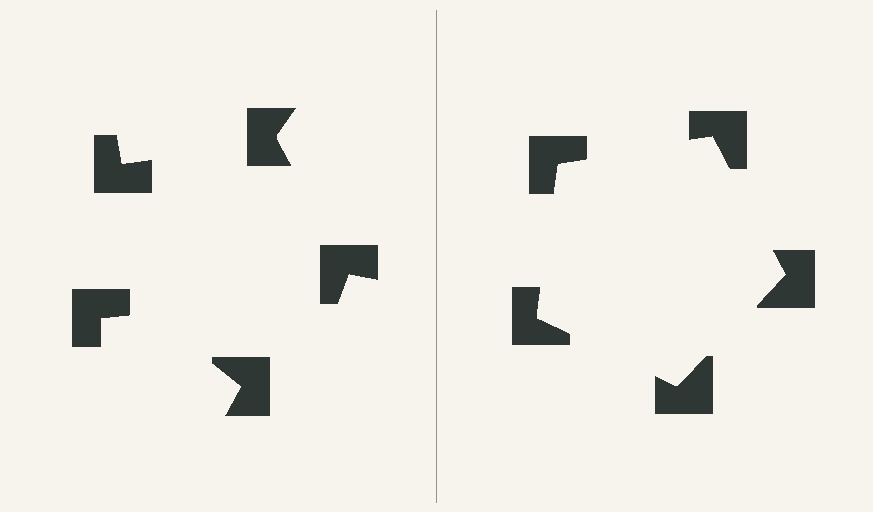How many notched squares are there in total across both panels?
10 — 5 on each side.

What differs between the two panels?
The notched squares are positioned identically on both sides; only the wedge orientations differ. On the right they align to a pentagon; on the left they are misaligned.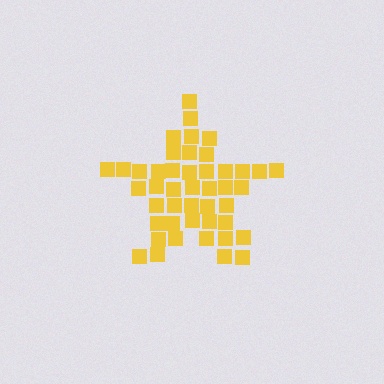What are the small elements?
The small elements are squares.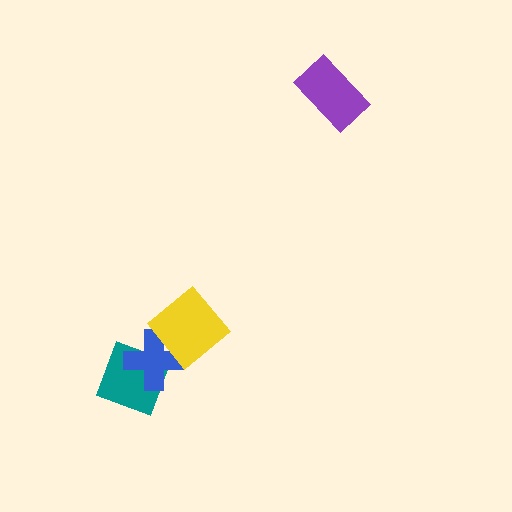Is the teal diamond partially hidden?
Yes, it is partially covered by another shape.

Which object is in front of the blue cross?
The yellow diamond is in front of the blue cross.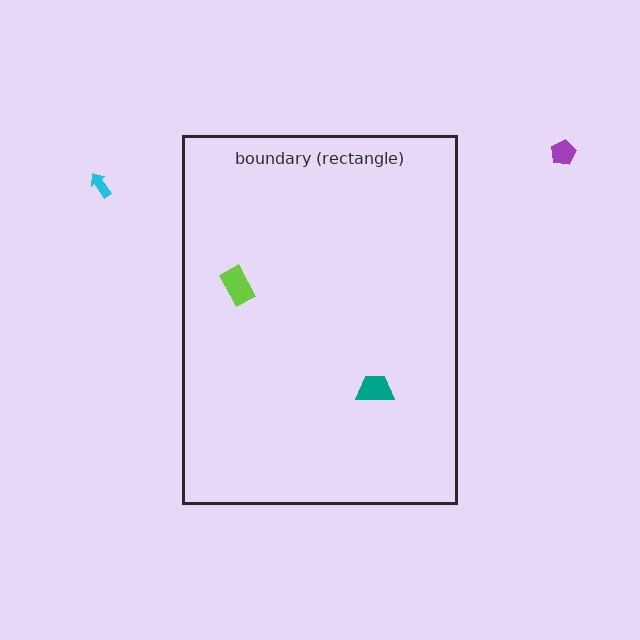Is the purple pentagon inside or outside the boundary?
Outside.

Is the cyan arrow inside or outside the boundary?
Outside.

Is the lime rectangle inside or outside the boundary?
Inside.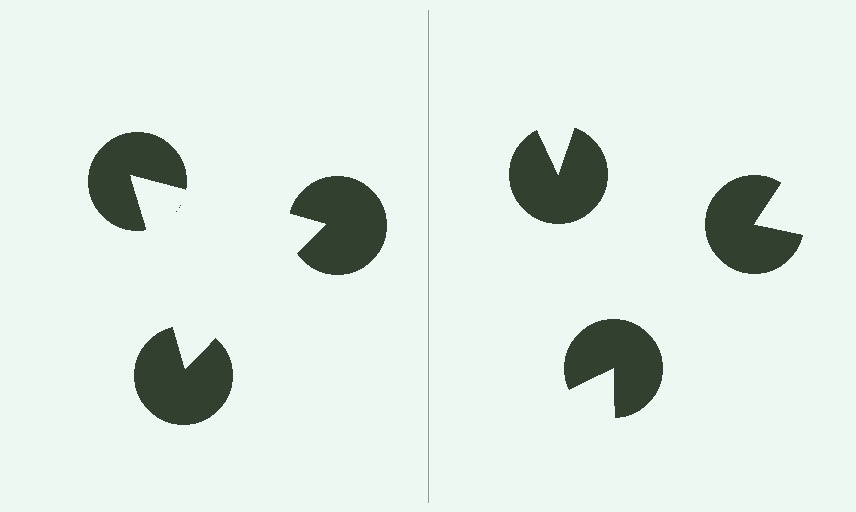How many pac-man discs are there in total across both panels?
6 — 3 on each side.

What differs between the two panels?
The pac-man discs are positioned identically on both sides; only the wedge orientations differ. On the left they align to a triangle; on the right they are misaligned.